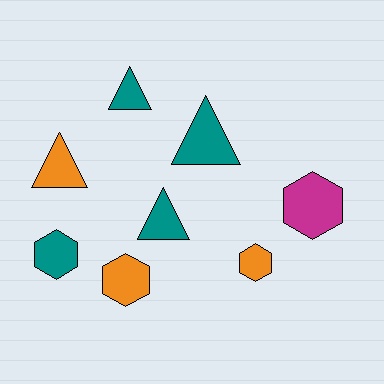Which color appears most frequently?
Teal, with 4 objects.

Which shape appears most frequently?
Triangle, with 4 objects.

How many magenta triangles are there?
There are no magenta triangles.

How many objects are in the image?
There are 8 objects.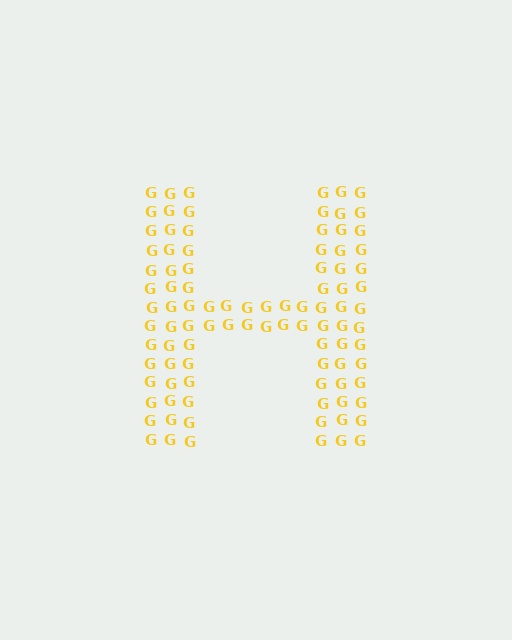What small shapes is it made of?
It is made of small letter G's.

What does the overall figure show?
The overall figure shows the letter H.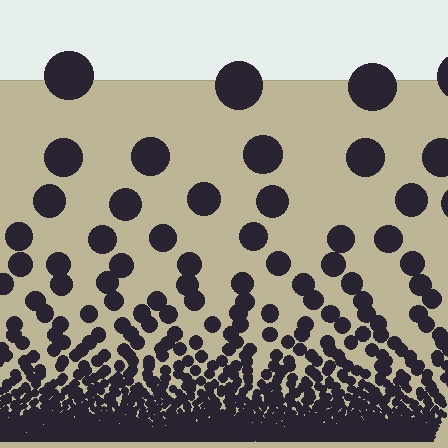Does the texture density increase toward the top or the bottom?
Density increases toward the bottom.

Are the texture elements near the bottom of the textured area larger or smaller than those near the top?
Smaller. The gradient is inverted — elements near the bottom are smaller and denser.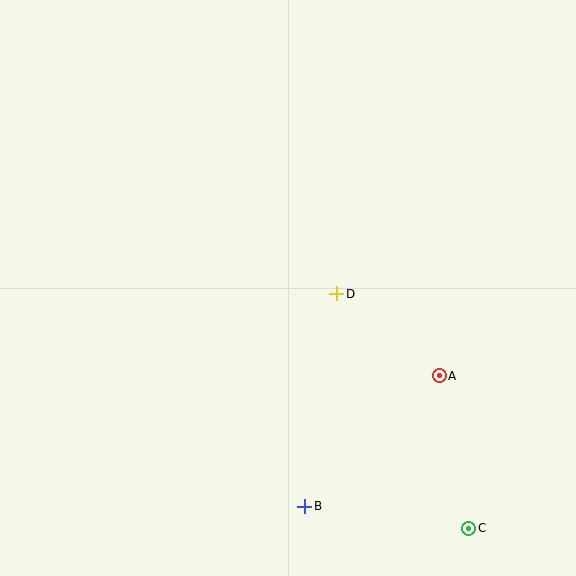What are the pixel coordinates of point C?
Point C is at (469, 528).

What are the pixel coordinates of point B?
Point B is at (305, 506).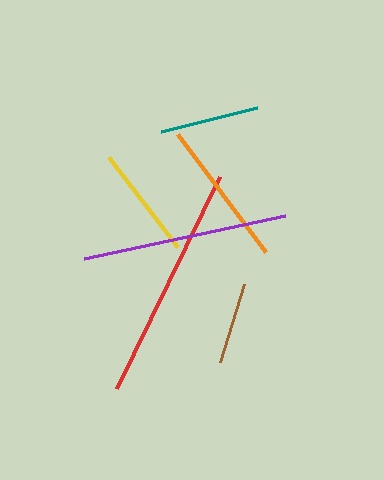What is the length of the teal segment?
The teal segment is approximately 99 pixels long.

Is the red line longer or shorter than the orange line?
The red line is longer than the orange line.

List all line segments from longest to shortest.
From longest to shortest: red, purple, orange, yellow, teal, brown.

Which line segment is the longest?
The red line is the longest at approximately 235 pixels.